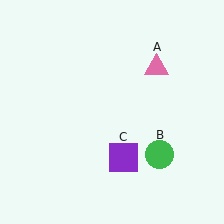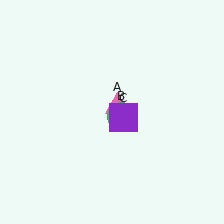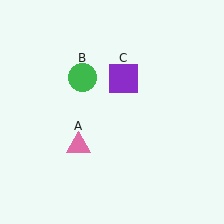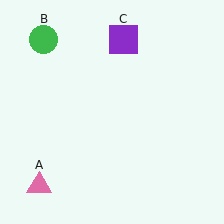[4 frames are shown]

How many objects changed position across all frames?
3 objects changed position: pink triangle (object A), green circle (object B), purple square (object C).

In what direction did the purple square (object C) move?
The purple square (object C) moved up.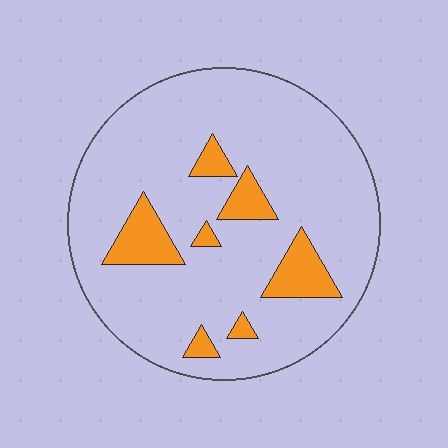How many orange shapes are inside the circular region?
7.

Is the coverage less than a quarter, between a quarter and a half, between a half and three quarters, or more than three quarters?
Less than a quarter.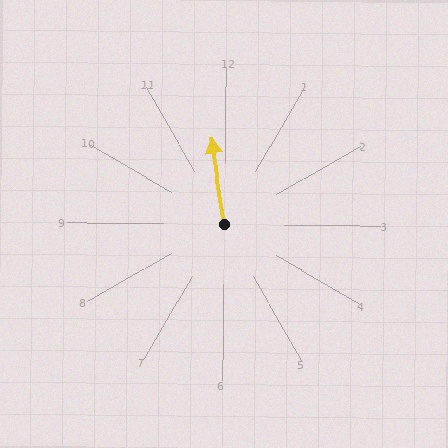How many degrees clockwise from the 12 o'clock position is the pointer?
Approximately 351 degrees.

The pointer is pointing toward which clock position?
Roughly 12 o'clock.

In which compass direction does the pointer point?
North.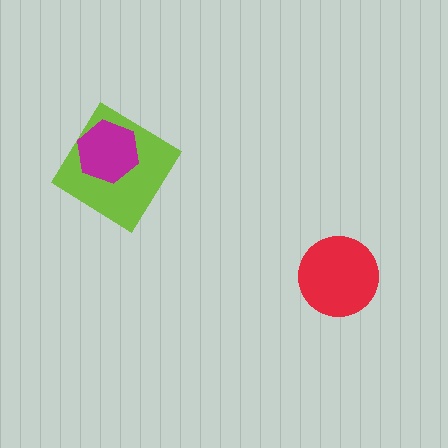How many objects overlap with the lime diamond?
1 object overlaps with the lime diamond.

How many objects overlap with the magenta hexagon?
1 object overlaps with the magenta hexagon.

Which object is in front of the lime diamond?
The magenta hexagon is in front of the lime diamond.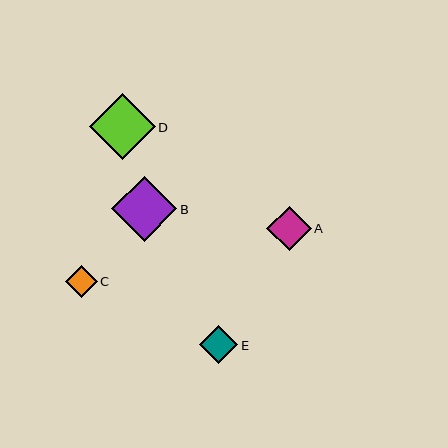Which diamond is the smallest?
Diamond C is the smallest with a size of approximately 31 pixels.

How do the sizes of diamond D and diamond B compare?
Diamond D and diamond B are approximately the same size.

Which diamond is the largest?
Diamond D is the largest with a size of approximately 66 pixels.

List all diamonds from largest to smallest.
From largest to smallest: D, B, A, E, C.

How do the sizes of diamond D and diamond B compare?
Diamond D and diamond B are approximately the same size.